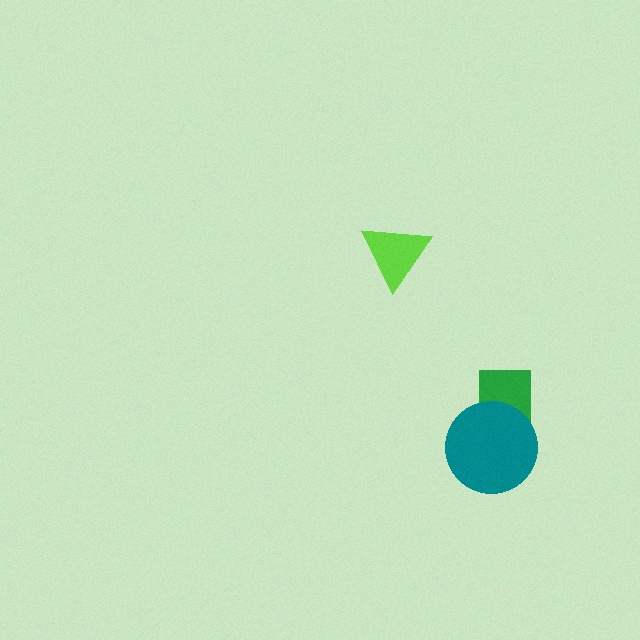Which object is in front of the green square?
The teal circle is in front of the green square.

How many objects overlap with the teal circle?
1 object overlaps with the teal circle.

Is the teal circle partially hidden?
No, no other shape covers it.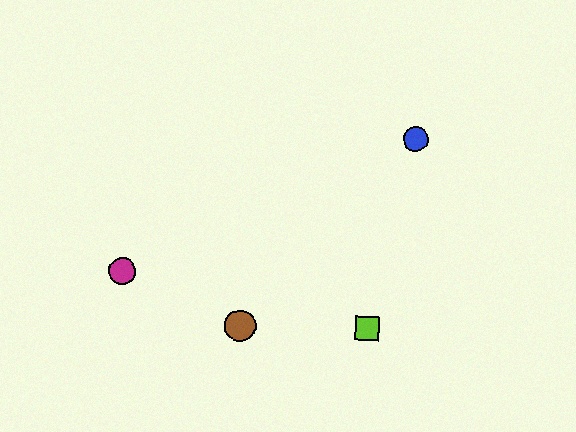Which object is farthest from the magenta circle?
The blue circle is farthest from the magenta circle.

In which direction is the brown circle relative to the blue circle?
The brown circle is below the blue circle.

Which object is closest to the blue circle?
The lime square is closest to the blue circle.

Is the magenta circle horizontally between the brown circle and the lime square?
No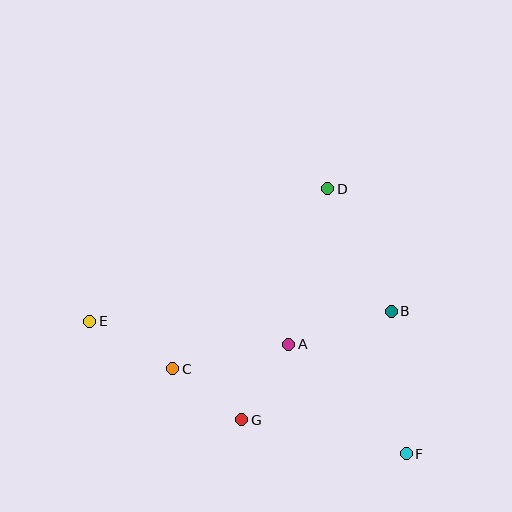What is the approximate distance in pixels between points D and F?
The distance between D and F is approximately 276 pixels.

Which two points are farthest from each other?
Points E and F are farthest from each other.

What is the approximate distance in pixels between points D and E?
The distance between D and E is approximately 273 pixels.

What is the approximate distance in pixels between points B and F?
The distance between B and F is approximately 143 pixels.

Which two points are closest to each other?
Points C and G are closest to each other.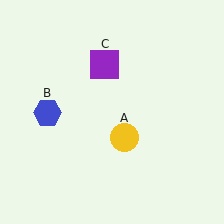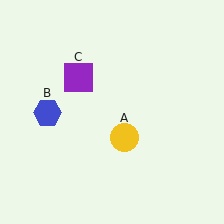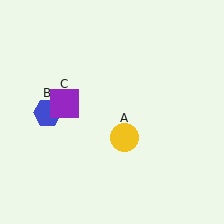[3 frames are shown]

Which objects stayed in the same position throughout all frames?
Yellow circle (object A) and blue hexagon (object B) remained stationary.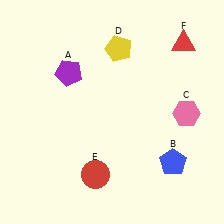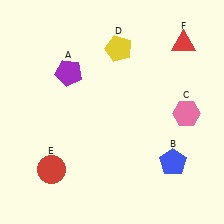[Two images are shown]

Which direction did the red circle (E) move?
The red circle (E) moved left.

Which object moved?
The red circle (E) moved left.